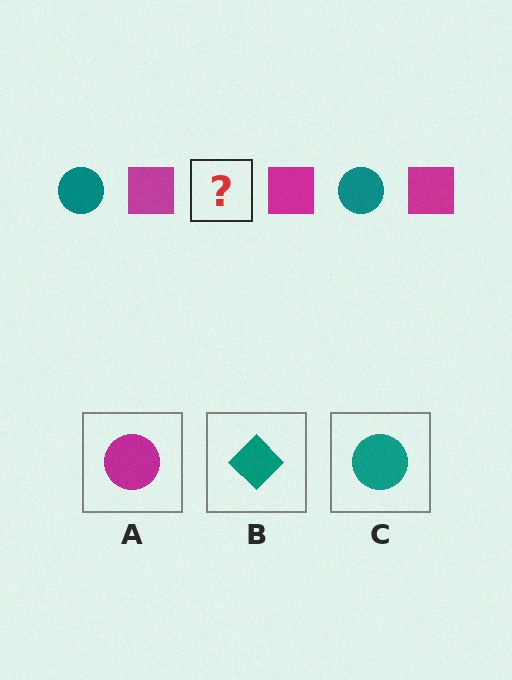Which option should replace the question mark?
Option C.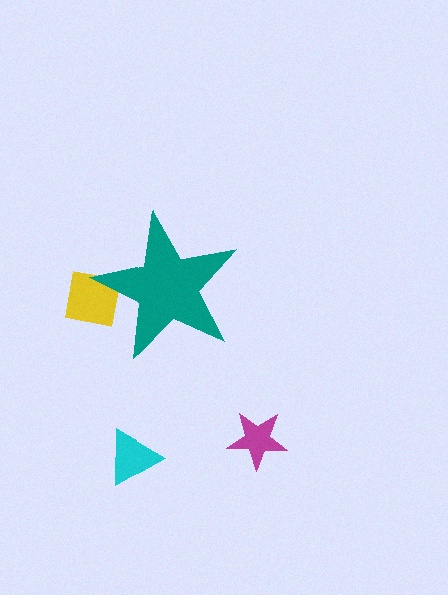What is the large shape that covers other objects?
A teal star.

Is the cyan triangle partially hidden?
No, the cyan triangle is fully visible.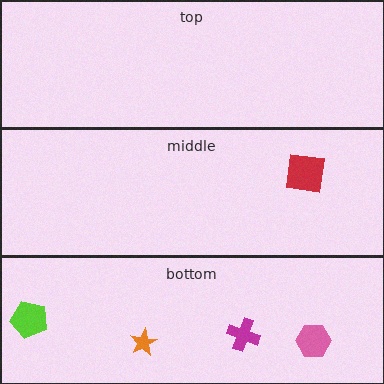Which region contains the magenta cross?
The bottom region.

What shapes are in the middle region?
The red square.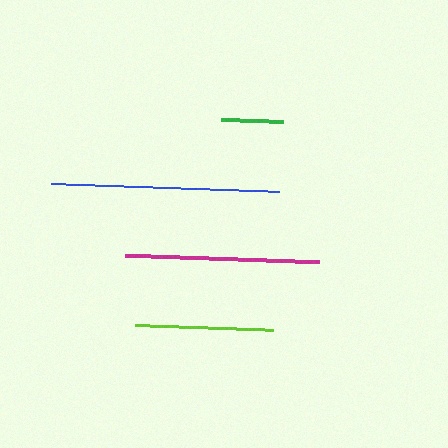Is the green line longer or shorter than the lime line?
The lime line is longer than the green line.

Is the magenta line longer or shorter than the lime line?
The magenta line is longer than the lime line.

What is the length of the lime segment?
The lime segment is approximately 138 pixels long.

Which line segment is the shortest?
The green line is the shortest at approximately 61 pixels.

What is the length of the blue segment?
The blue segment is approximately 228 pixels long.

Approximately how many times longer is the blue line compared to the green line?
The blue line is approximately 3.7 times the length of the green line.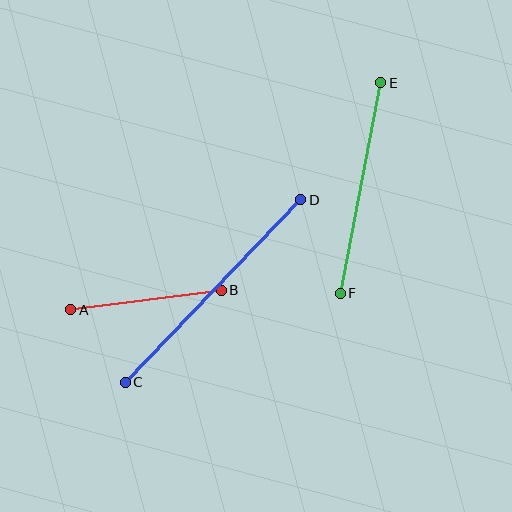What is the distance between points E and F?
The distance is approximately 214 pixels.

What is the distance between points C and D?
The distance is approximately 253 pixels.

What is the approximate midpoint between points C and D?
The midpoint is at approximately (213, 291) pixels.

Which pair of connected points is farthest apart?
Points C and D are farthest apart.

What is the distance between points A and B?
The distance is approximately 152 pixels.